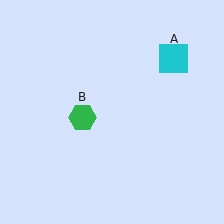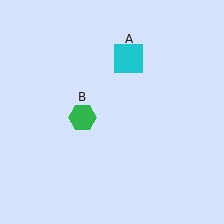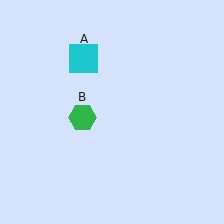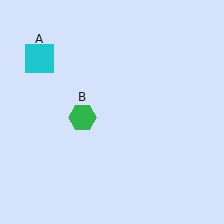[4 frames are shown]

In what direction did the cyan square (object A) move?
The cyan square (object A) moved left.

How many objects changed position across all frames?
1 object changed position: cyan square (object A).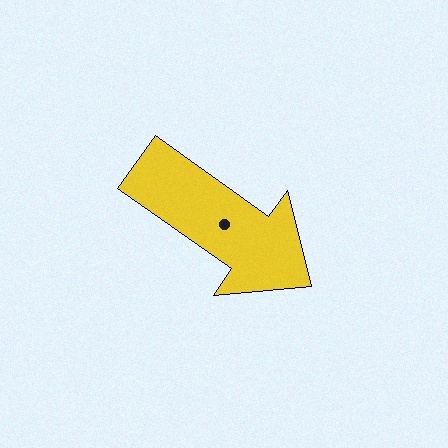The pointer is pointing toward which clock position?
Roughly 4 o'clock.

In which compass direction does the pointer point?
Southeast.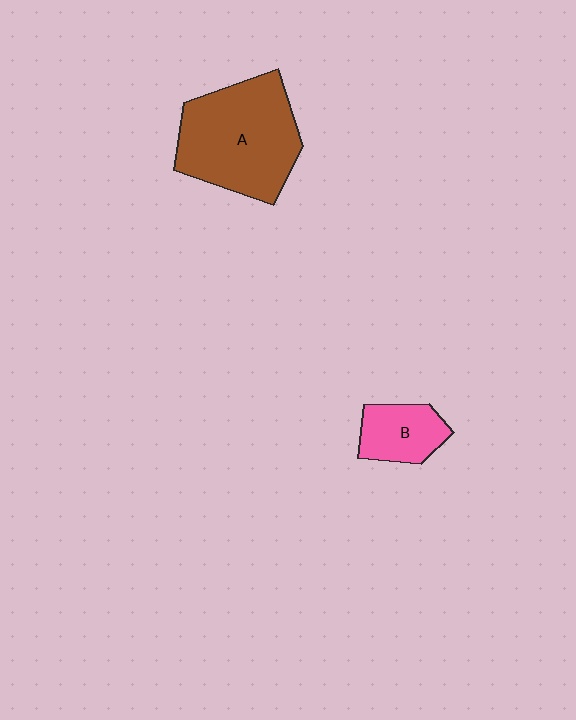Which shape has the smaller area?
Shape B (pink).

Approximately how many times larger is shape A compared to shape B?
Approximately 2.6 times.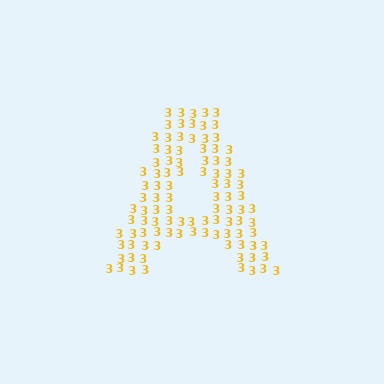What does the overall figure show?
The overall figure shows the letter A.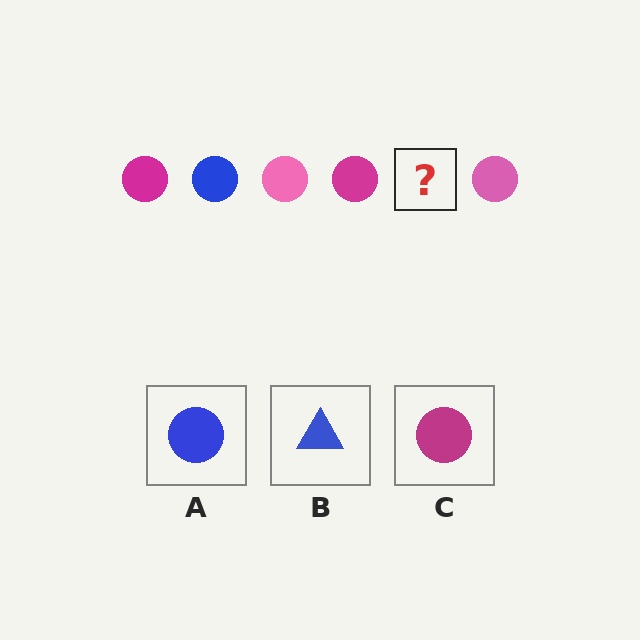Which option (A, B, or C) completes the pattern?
A.